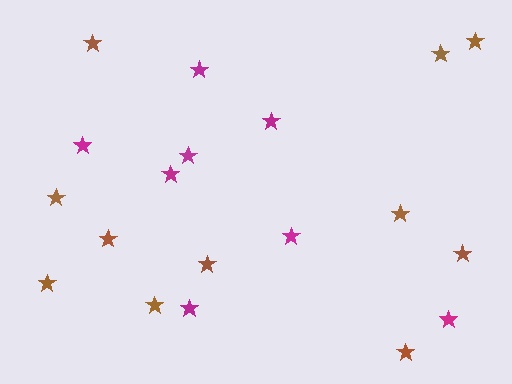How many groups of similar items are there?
There are 2 groups: one group of magenta stars (8) and one group of brown stars (11).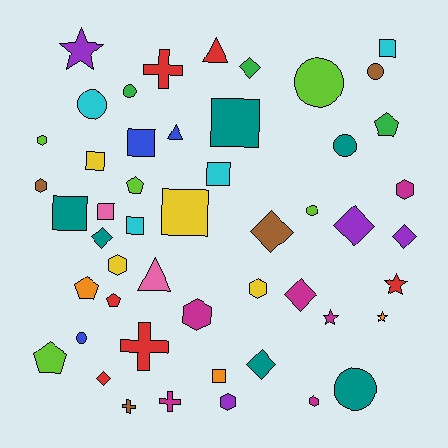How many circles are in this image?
There are 8 circles.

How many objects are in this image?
There are 50 objects.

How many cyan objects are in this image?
There are 4 cyan objects.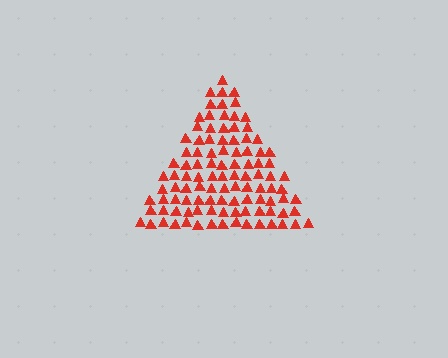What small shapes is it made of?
It is made of small triangles.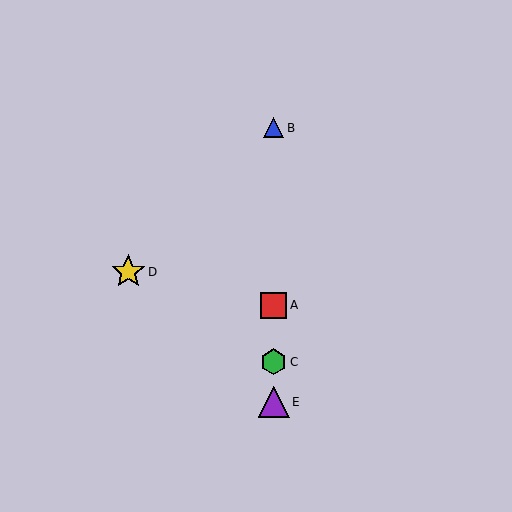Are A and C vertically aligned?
Yes, both are at x≈274.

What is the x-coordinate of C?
Object C is at x≈274.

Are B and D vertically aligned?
No, B is at x≈274 and D is at x≈128.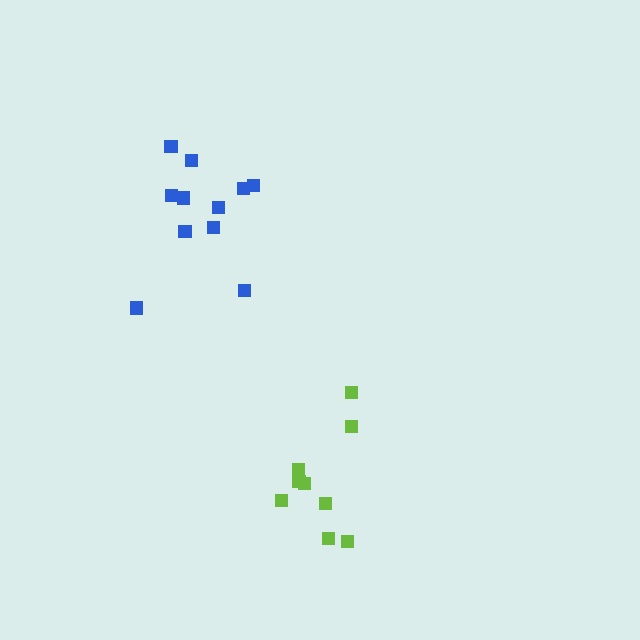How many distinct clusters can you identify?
There are 2 distinct clusters.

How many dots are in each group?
Group 1: 9 dots, Group 2: 11 dots (20 total).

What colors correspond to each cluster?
The clusters are colored: lime, blue.